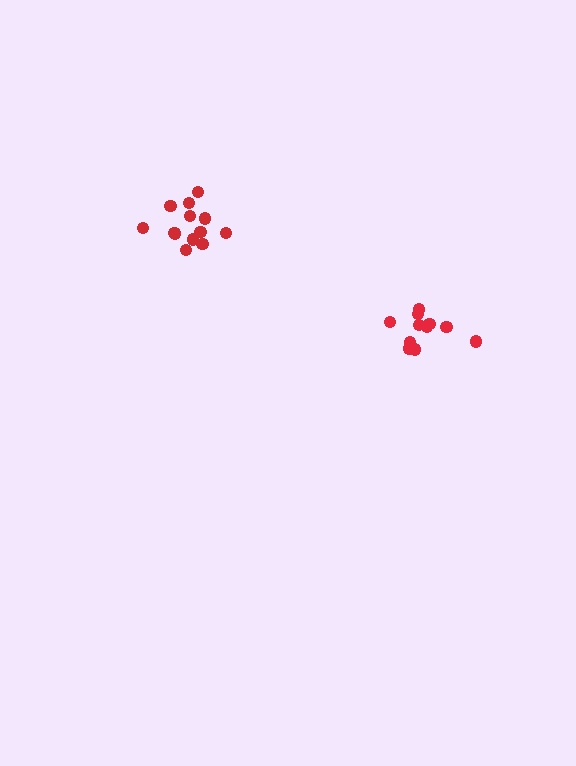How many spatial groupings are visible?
There are 2 spatial groupings.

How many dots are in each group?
Group 1: 11 dots, Group 2: 13 dots (24 total).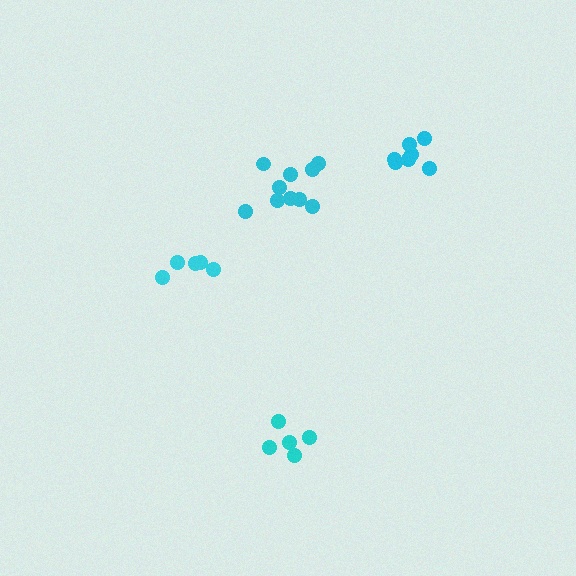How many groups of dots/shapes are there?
There are 4 groups.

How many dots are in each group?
Group 1: 10 dots, Group 2: 5 dots, Group 3: 7 dots, Group 4: 5 dots (27 total).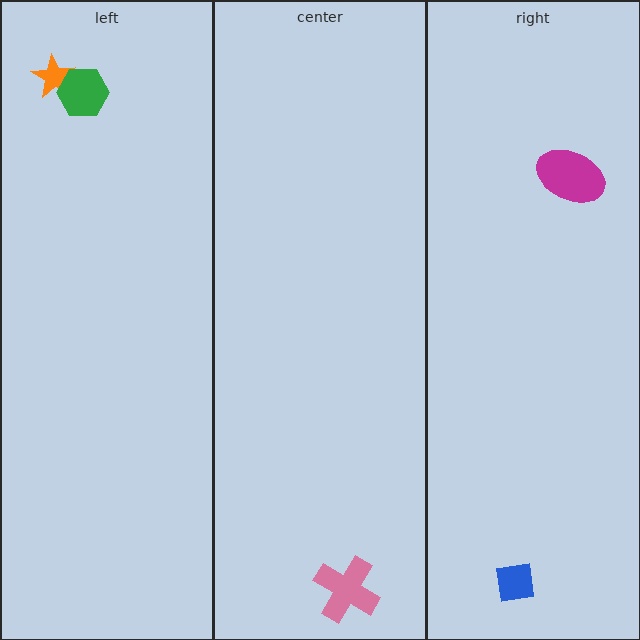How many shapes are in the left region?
2.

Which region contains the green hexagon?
The left region.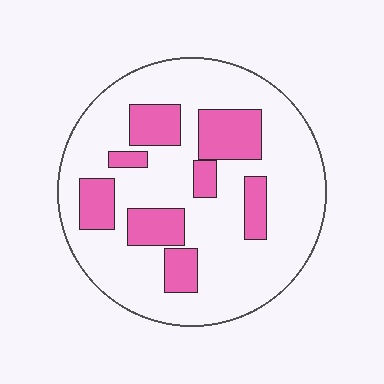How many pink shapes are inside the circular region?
8.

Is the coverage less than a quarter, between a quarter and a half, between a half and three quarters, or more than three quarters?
Less than a quarter.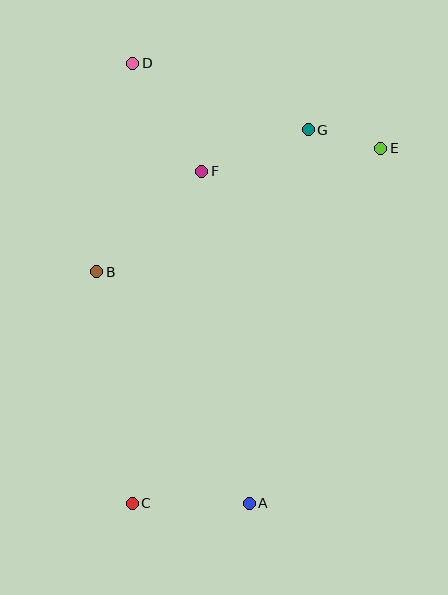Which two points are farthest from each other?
Points A and D are farthest from each other.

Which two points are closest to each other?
Points E and G are closest to each other.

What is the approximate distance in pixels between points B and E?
The distance between B and E is approximately 310 pixels.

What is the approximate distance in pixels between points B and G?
The distance between B and G is approximately 255 pixels.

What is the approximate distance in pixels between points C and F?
The distance between C and F is approximately 339 pixels.